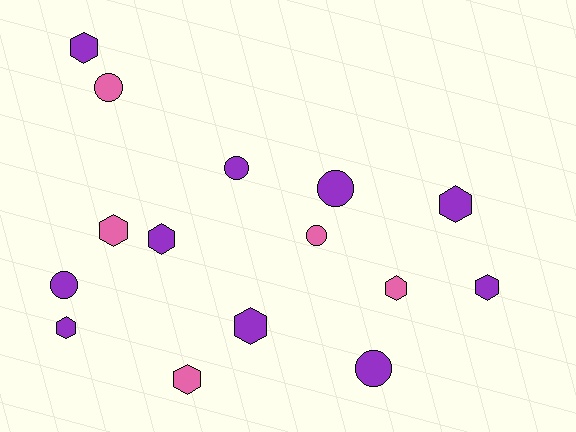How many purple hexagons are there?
There are 6 purple hexagons.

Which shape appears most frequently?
Hexagon, with 9 objects.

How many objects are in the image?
There are 15 objects.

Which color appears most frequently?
Purple, with 10 objects.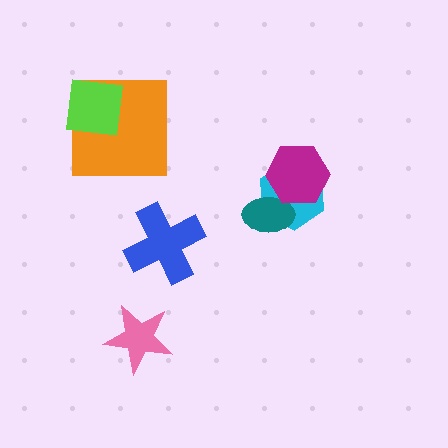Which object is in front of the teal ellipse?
The magenta hexagon is in front of the teal ellipse.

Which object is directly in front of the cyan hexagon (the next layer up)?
The teal ellipse is directly in front of the cyan hexagon.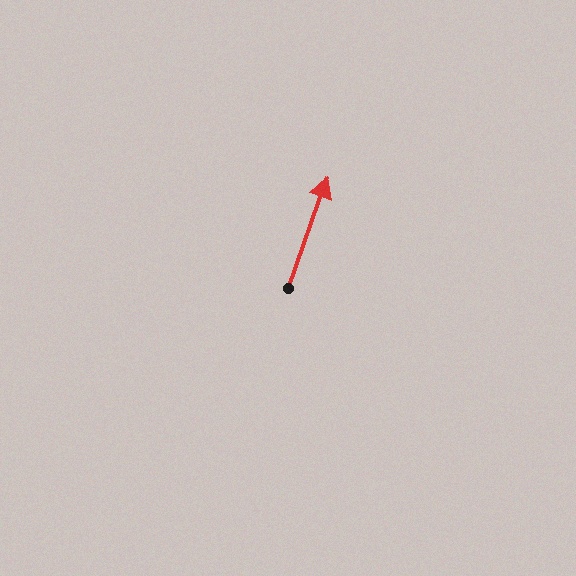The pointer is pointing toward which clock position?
Roughly 1 o'clock.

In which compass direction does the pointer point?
North.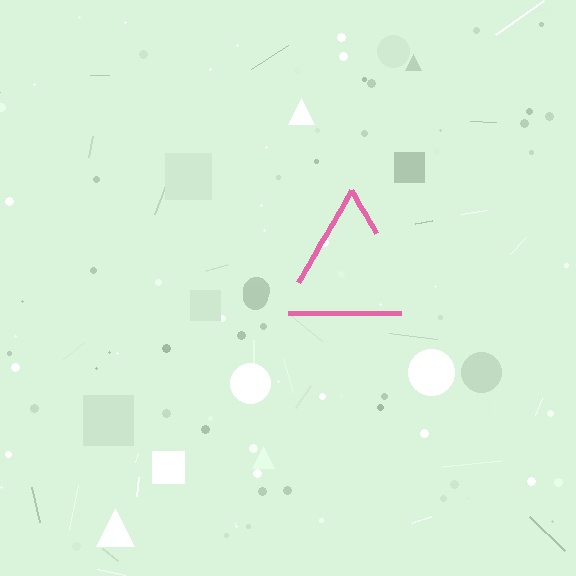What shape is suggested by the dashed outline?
The dashed outline suggests a triangle.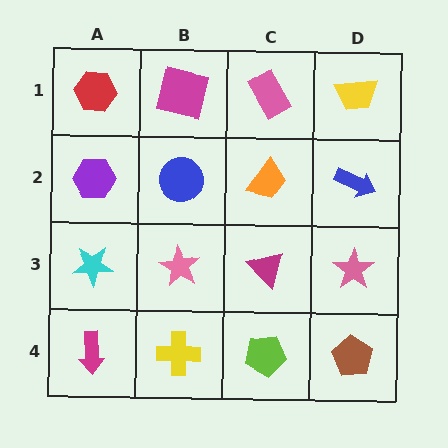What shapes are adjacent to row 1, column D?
A blue arrow (row 2, column D), a pink rectangle (row 1, column C).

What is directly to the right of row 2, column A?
A blue circle.